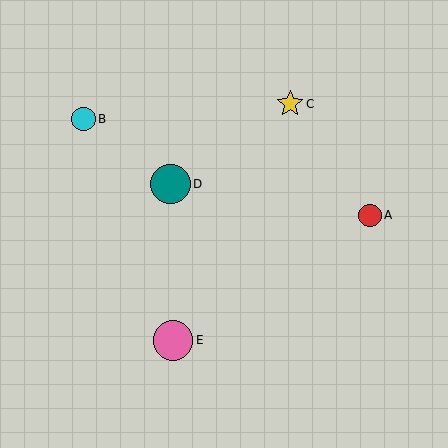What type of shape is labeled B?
Shape B is a cyan circle.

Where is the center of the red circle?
The center of the red circle is at (370, 215).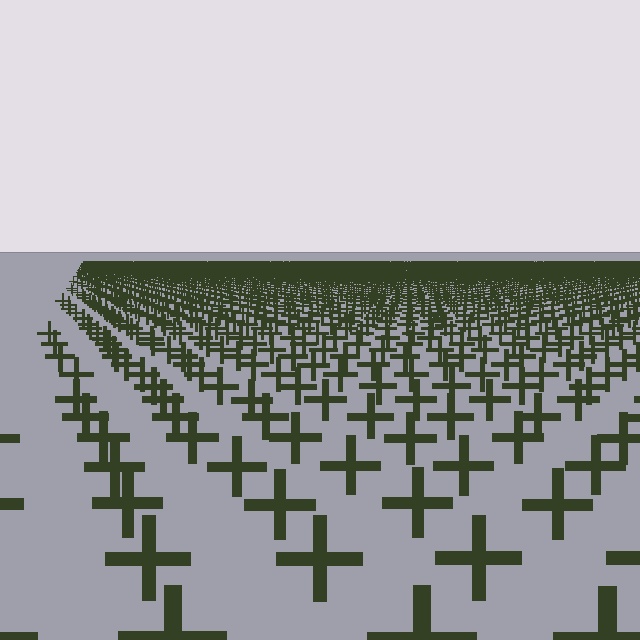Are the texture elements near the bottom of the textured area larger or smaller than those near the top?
Larger. Near the bottom, elements are closer to the viewer and appear at a bigger on-screen size.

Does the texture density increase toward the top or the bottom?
Density increases toward the top.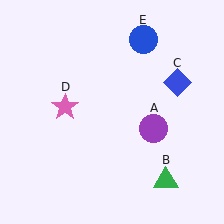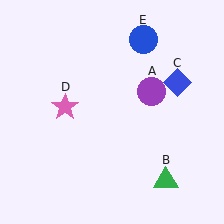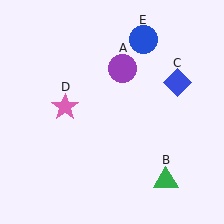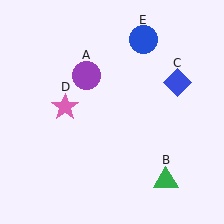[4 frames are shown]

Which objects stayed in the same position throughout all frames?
Green triangle (object B) and blue diamond (object C) and pink star (object D) and blue circle (object E) remained stationary.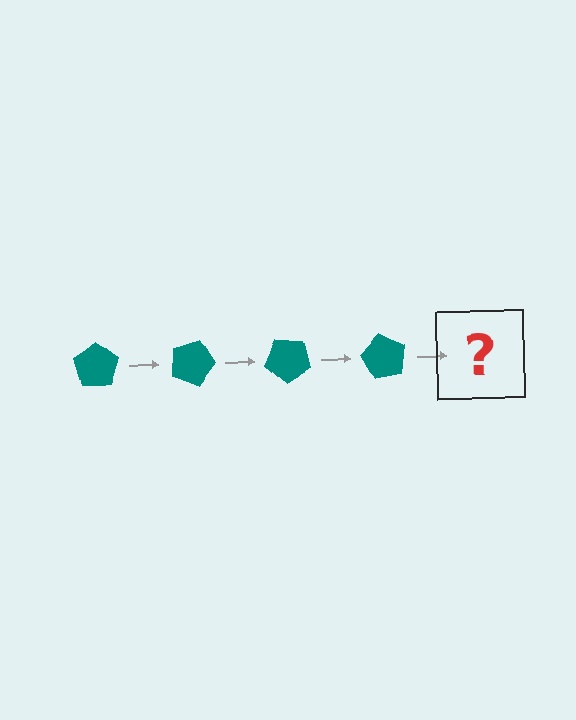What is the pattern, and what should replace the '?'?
The pattern is that the pentagon rotates 20 degrees each step. The '?' should be a teal pentagon rotated 80 degrees.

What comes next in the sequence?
The next element should be a teal pentagon rotated 80 degrees.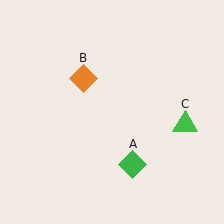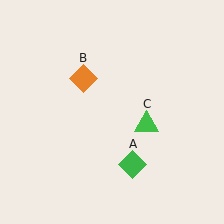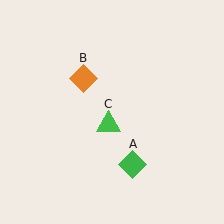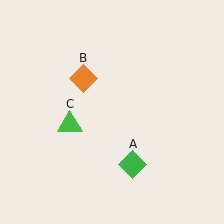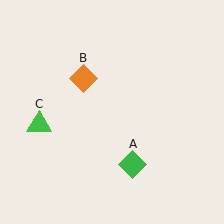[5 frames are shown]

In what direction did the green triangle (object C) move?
The green triangle (object C) moved left.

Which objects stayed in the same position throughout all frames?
Green diamond (object A) and orange diamond (object B) remained stationary.